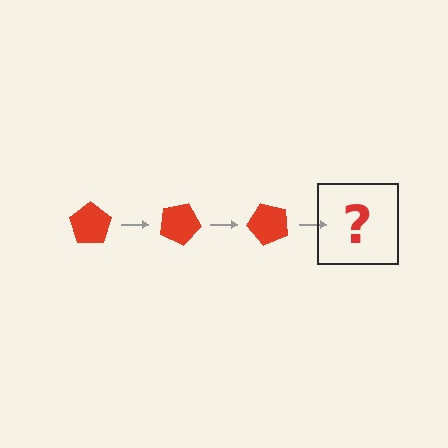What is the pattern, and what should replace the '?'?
The pattern is that the pentagon rotates 25 degrees each step. The '?' should be a red pentagon rotated 75 degrees.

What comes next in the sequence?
The next element should be a red pentagon rotated 75 degrees.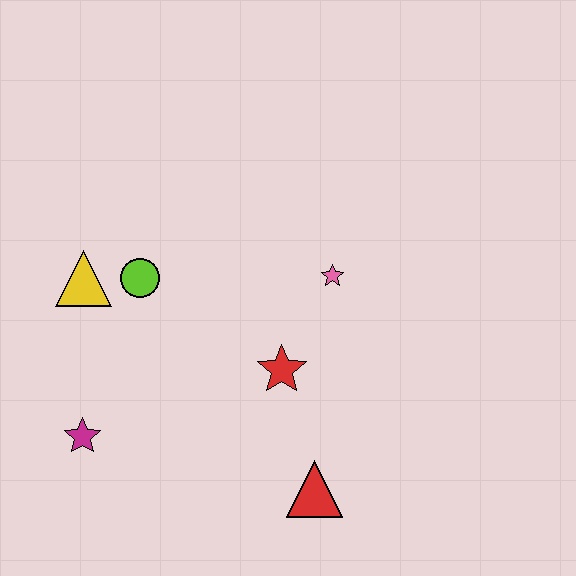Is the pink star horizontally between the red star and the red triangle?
No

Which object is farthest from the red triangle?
The yellow triangle is farthest from the red triangle.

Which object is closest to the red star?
The pink star is closest to the red star.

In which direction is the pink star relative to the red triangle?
The pink star is above the red triangle.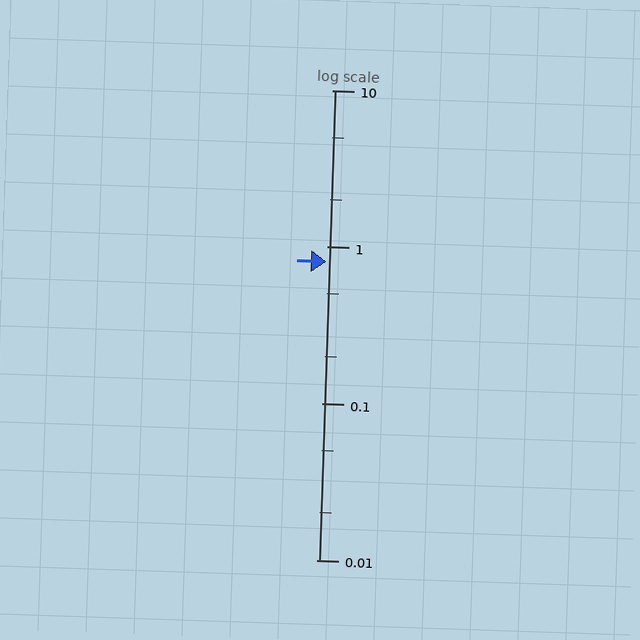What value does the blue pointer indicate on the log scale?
The pointer indicates approximately 0.81.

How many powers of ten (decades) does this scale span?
The scale spans 3 decades, from 0.01 to 10.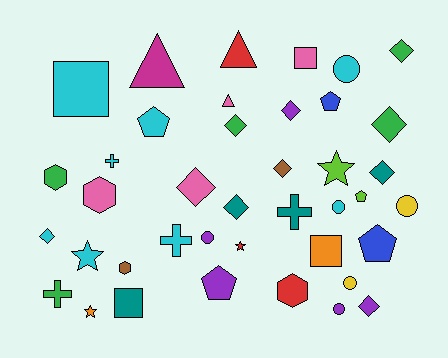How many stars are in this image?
There are 4 stars.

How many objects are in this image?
There are 40 objects.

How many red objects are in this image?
There are 3 red objects.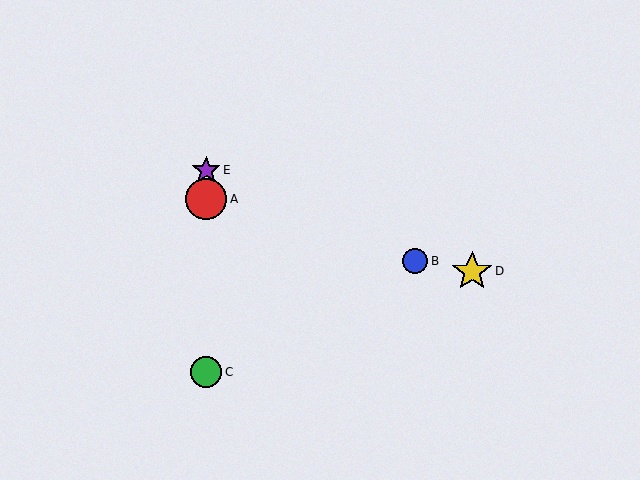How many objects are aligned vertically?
3 objects (A, C, E) are aligned vertically.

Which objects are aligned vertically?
Objects A, C, E are aligned vertically.